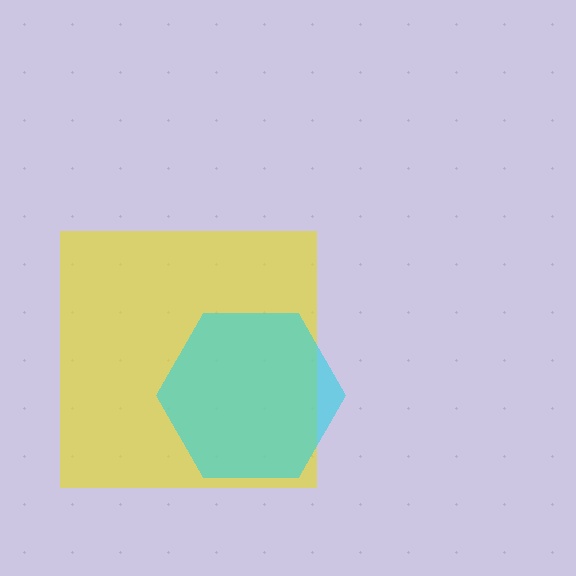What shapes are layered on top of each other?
The layered shapes are: a yellow square, a cyan hexagon.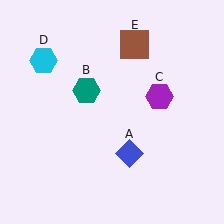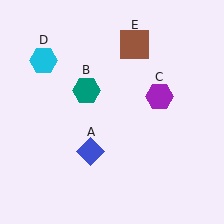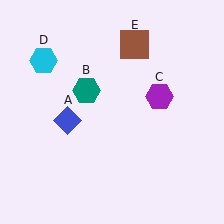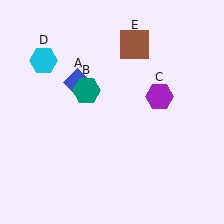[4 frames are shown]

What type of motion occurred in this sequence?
The blue diamond (object A) rotated clockwise around the center of the scene.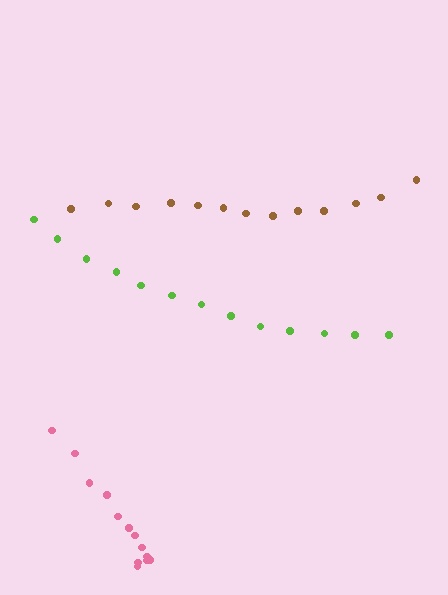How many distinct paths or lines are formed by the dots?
There are 3 distinct paths.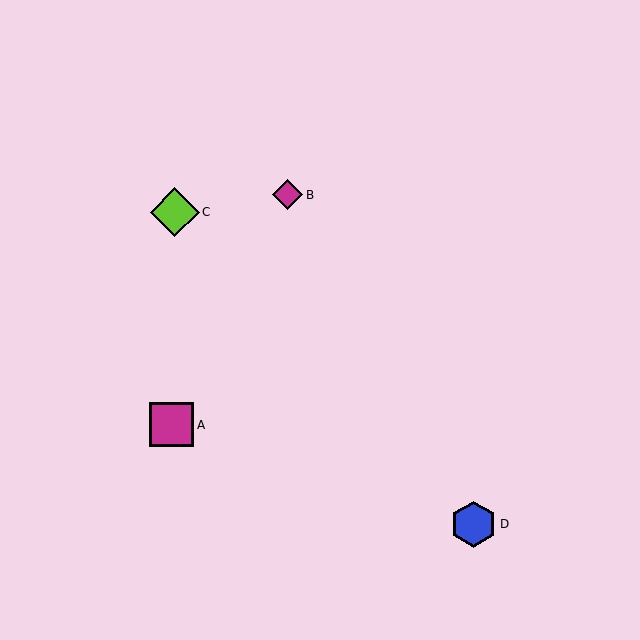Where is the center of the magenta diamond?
The center of the magenta diamond is at (287, 195).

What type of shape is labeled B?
Shape B is a magenta diamond.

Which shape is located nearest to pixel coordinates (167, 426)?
The magenta square (labeled A) at (172, 425) is nearest to that location.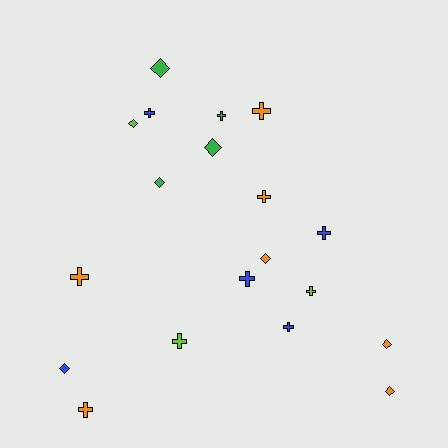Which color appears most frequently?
Orange, with 7 objects.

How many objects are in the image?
There are 19 objects.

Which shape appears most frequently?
Cross, with 11 objects.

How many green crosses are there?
There is 1 green cross.